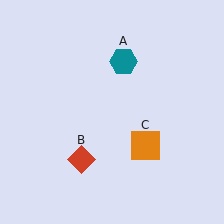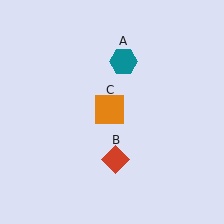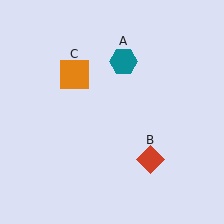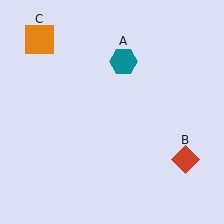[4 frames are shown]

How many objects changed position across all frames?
2 objects changed position: red diamond (object B), orange square (object C).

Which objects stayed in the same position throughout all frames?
Teal hexagon (object A) remained stationary.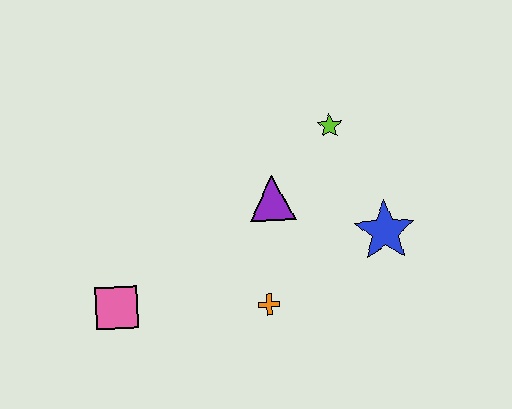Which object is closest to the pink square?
The orange cross is closest to the pink square.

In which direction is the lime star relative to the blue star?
The lime star is above the blue star.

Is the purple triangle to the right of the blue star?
No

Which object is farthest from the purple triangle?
The pink square is farthest from the purple triangle.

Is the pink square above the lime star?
No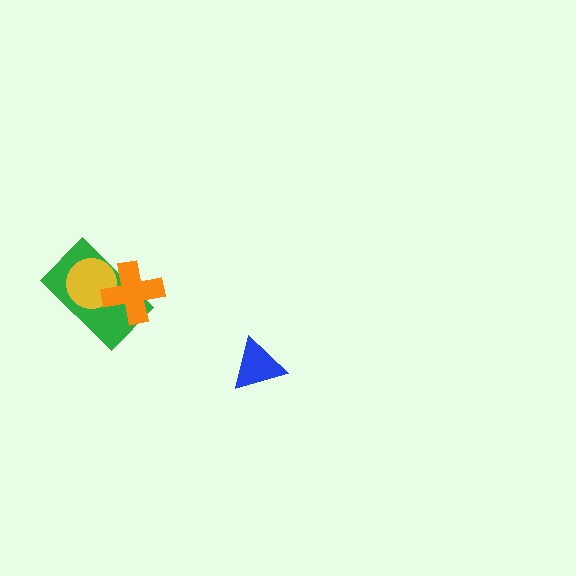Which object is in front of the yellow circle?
The orange cross is in front of the yellow circle.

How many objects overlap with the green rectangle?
2 objects overlap with the green rectangle.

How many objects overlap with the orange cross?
2 objects overlap with the orange cross.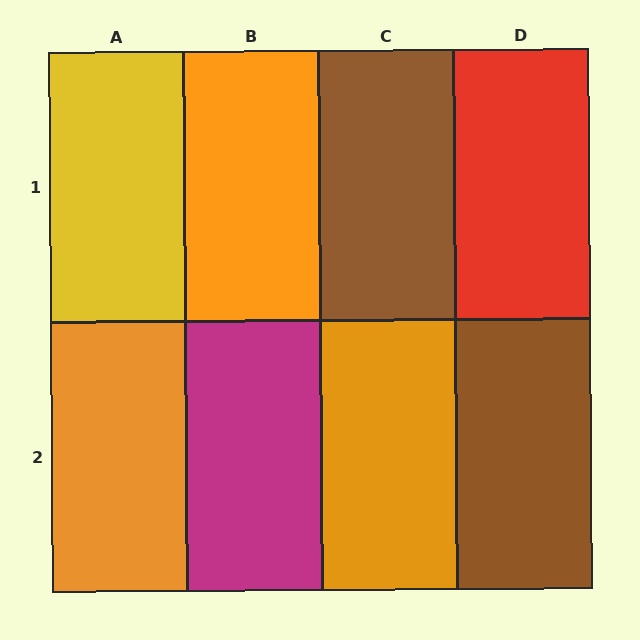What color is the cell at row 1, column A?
Yellow.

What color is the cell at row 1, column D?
Red.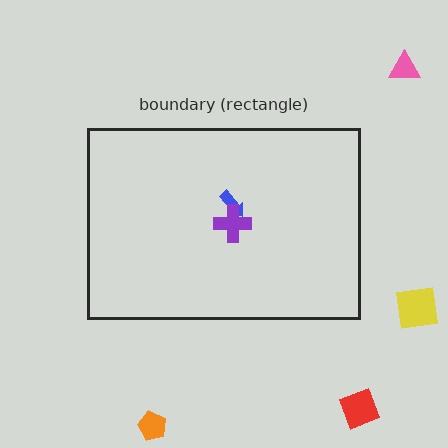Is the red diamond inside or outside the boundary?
Outside.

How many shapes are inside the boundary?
2 inside, 4 outside.